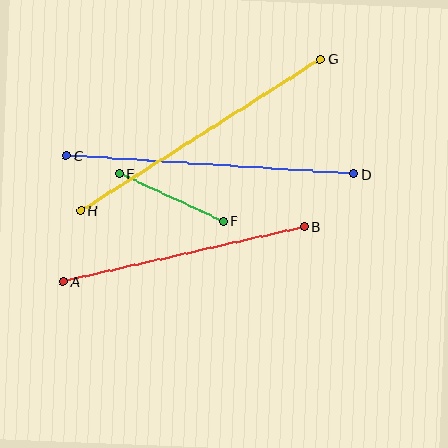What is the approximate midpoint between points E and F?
The midpoint is at approximately (171, 198) pixels.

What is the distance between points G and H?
The distance is approximately 283 pixels.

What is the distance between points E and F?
The distance is approximately 115 pixels.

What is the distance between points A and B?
The distance is approximately 247 pixels.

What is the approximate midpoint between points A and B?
The midpoint is at approximately (184, 254) pixels.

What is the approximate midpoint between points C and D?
The midpoint is at approximately (210, 165) pixels.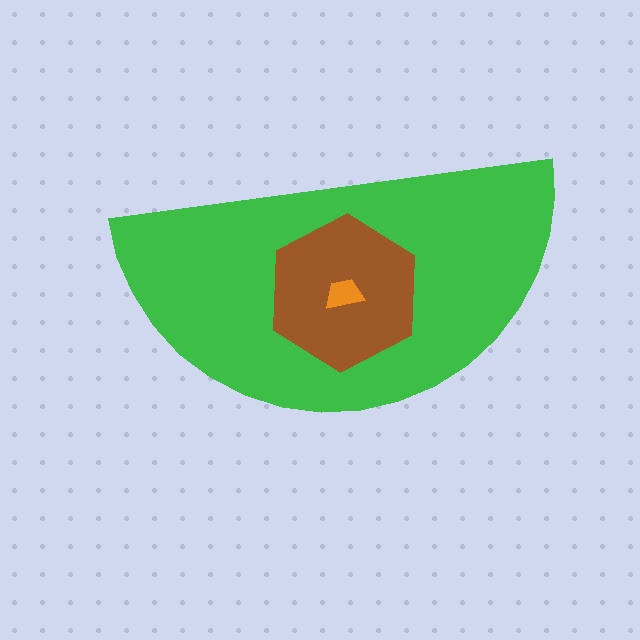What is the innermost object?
The orange trapezoid.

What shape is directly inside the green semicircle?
The brown hexagon.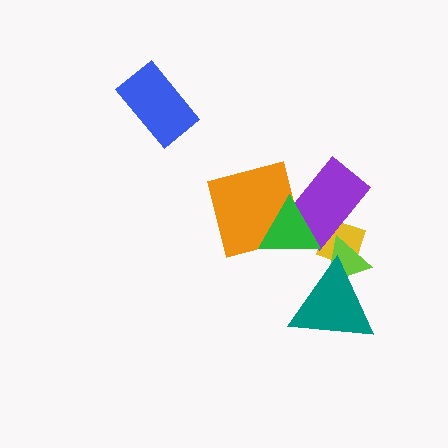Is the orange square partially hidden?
Yes, it is partially covered by another shape.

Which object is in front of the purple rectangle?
The green triangle is in front of the purple rectangle.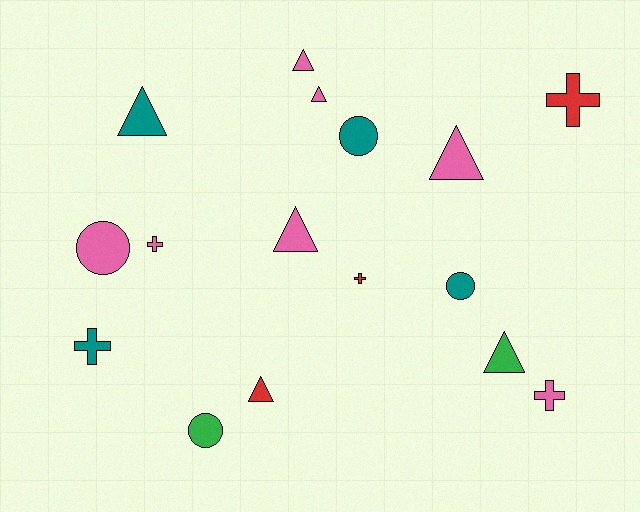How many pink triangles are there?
There are 4 pink triangles.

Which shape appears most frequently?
Triangle, with 7 objects.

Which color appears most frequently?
Pink, with 7 objects.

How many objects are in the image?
There are 16 objects.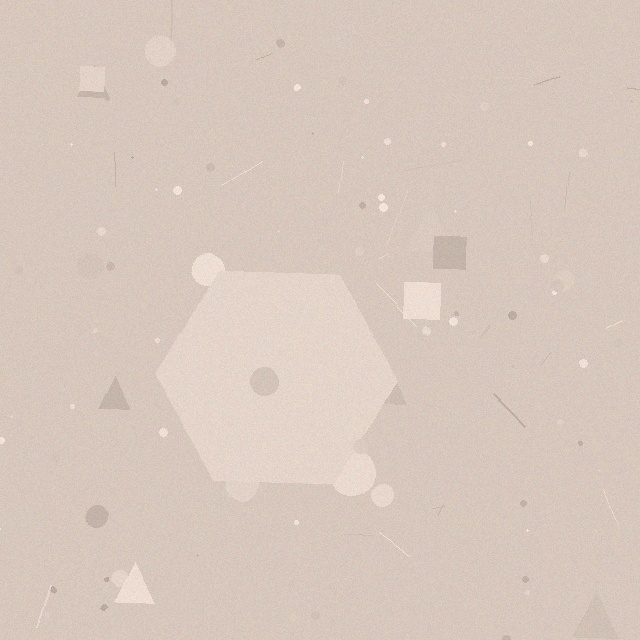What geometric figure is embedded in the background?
A hexagon is embedded in the background.